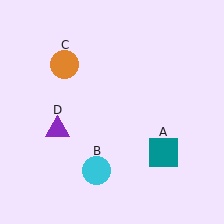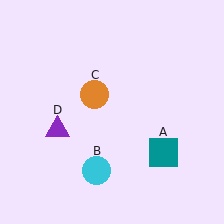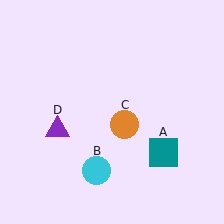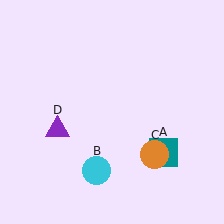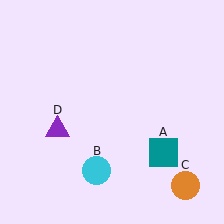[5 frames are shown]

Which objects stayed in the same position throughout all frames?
Teal square (object A) and cyan circle (object B) and purple triangle (object D) remained stationary.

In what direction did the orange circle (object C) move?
The orange circle (object C) moved down and to the right.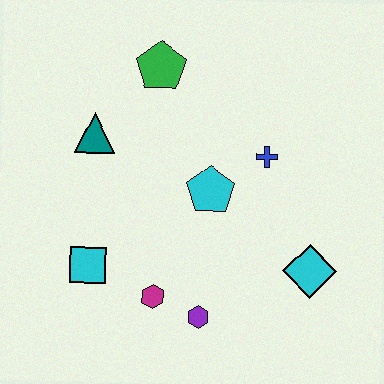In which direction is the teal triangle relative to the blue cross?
The teal triangle is to the left of the blue cross.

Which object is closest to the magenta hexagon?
The purple hexagon is closest to the magenta hexagon.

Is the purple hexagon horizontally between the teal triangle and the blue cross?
Yes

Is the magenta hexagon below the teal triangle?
Yes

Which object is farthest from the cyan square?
The cyan diamond is farthest from the cyan square.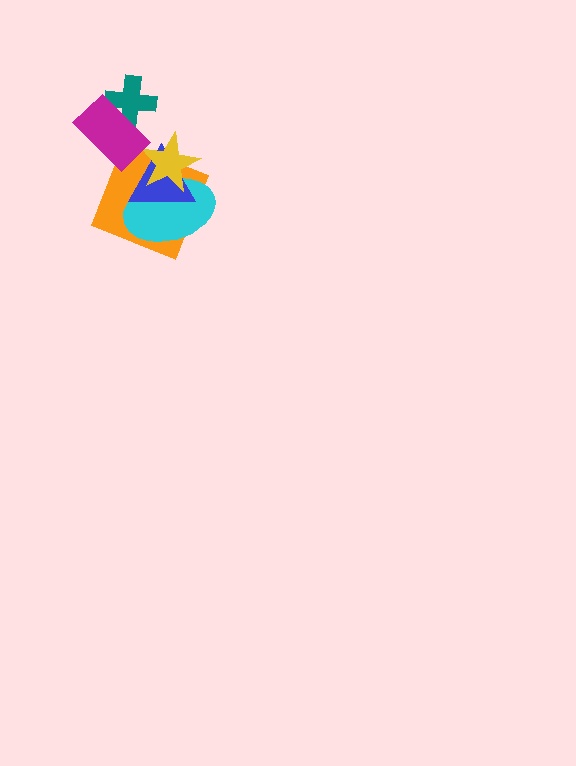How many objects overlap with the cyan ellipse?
3 objects overlap with the cyan ellipse.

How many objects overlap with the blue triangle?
3 objects overlap with the blue triangle.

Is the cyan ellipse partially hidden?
Yes, it is partially covered by another shape.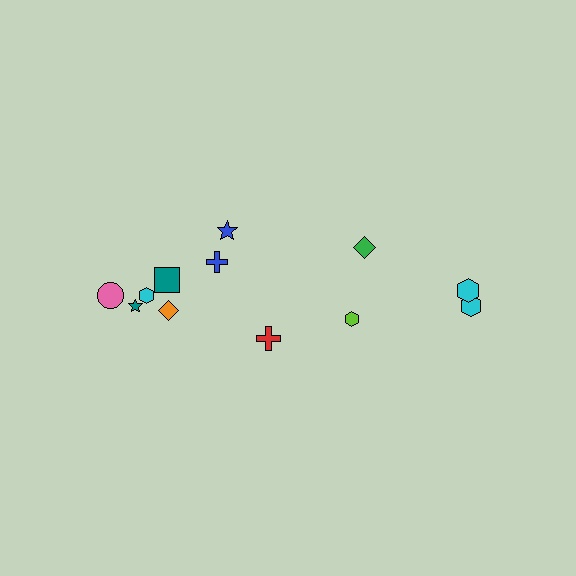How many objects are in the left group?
There are 8 objects.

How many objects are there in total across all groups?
There are 12 objects.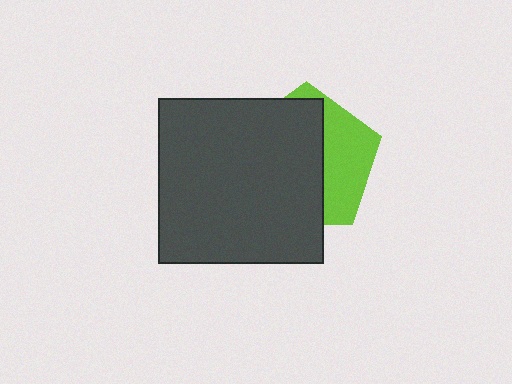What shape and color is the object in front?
The object in front is a dark gray square.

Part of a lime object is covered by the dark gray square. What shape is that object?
It is a pentagon.